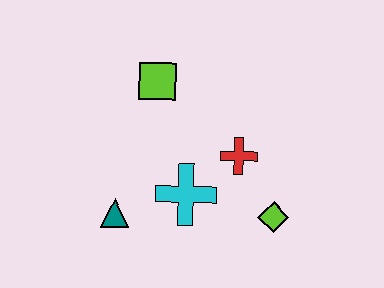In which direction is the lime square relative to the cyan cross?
The lime square is above the cyan cross.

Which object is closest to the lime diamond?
The red cross is closest to the lime diamond.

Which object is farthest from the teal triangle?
The lime diamond is farthest from the teal triangle.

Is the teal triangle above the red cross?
No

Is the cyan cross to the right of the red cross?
No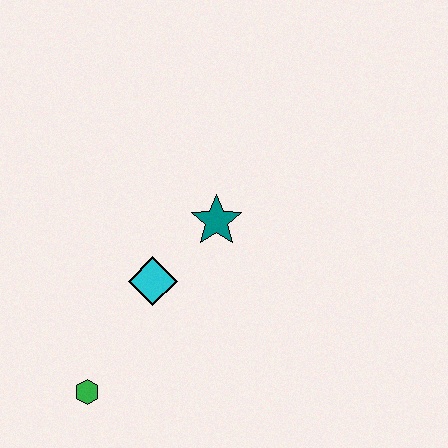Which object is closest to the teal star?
The cyan diamond is closest to the teal star.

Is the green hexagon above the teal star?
No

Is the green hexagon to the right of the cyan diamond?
No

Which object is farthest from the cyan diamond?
The green hexagon is farthest from the cyan diamond.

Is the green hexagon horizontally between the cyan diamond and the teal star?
No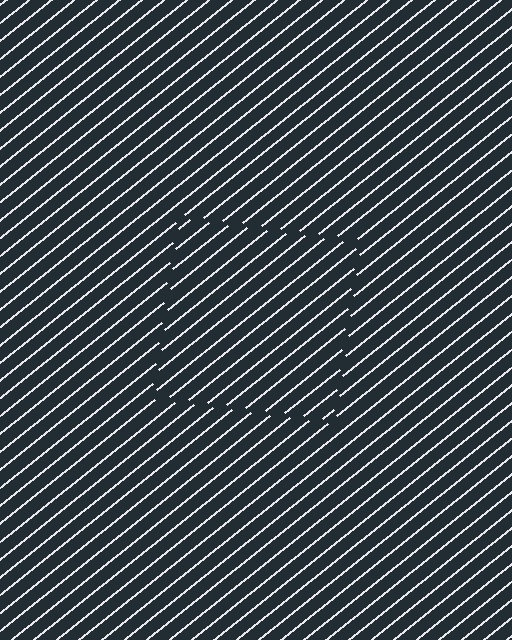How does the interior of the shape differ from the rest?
The interior of the shape contains the same grating, shifted by half a period — the contour is defined by the phase discontinuity where line-ends from the inner and outer gratings abut.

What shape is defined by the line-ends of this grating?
An illusory square. The interior of the shape contains the same grating, shifted by half a period — the contour is defined by the phase discontinuity where line-ends from the inner and outer gratings abut.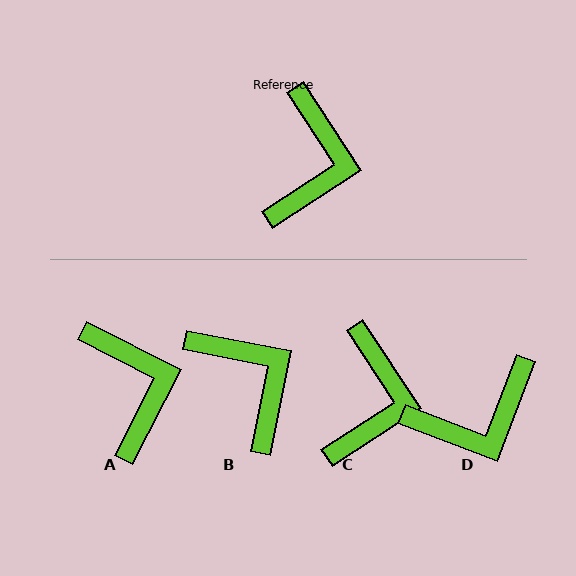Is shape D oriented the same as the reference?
No, it is off by about 54 degrees.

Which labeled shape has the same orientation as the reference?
C.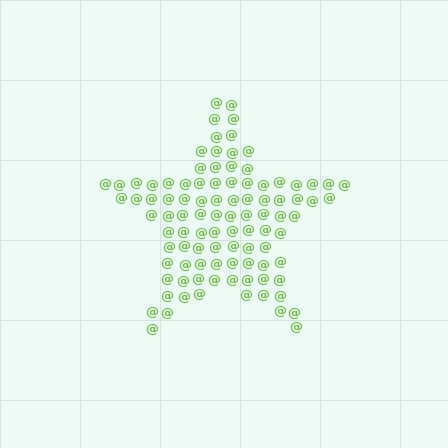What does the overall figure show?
The overall figure shows a star.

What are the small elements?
The small elements are at signs.